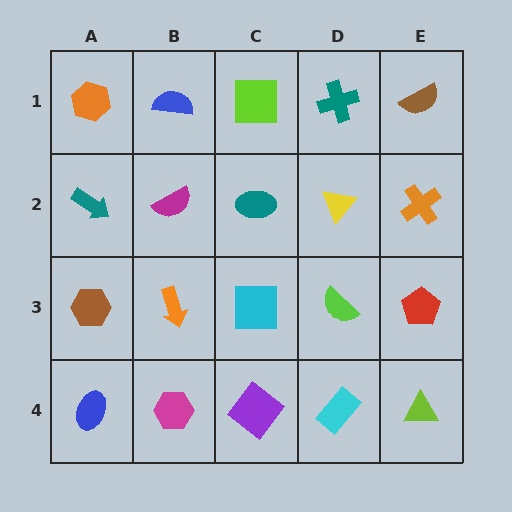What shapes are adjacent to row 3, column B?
A magenta semicircle (row 2, column B), a magenta hexagon (row 4, column B), a brown hexagon (row 3, column A), a cyan square (row 3, column C).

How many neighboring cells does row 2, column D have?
4.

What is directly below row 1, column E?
An orange cross.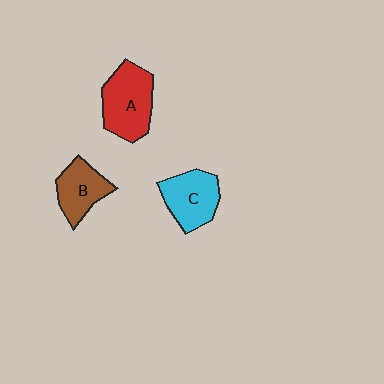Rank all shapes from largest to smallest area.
From largest to smallest: A (red), C (cyan), B (brown).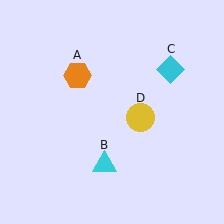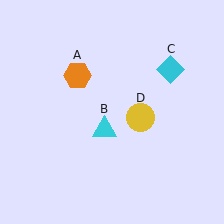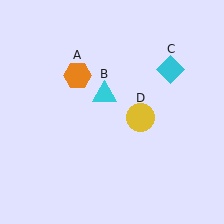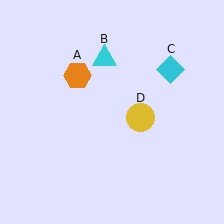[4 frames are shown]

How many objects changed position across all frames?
1 object changed position: cyan triangle (object B).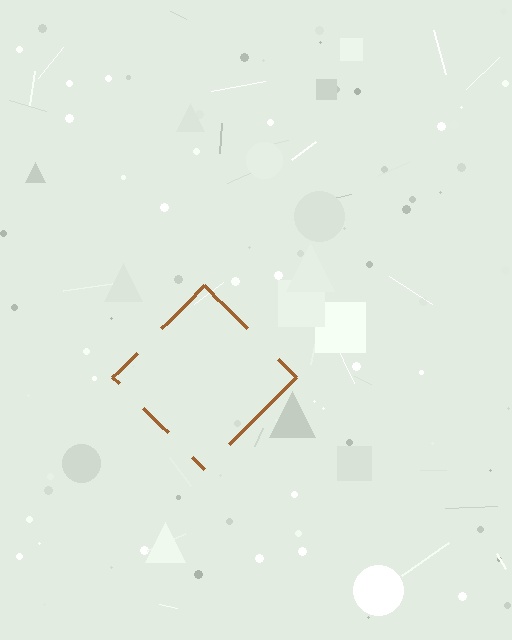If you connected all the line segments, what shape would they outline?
They would outline a diamond.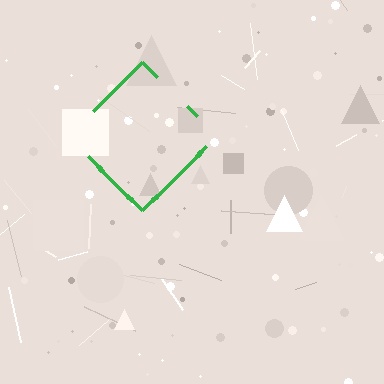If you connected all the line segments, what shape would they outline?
They would outline a diamond.